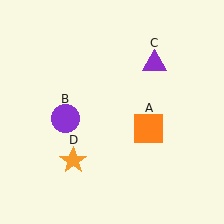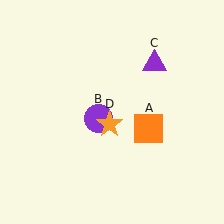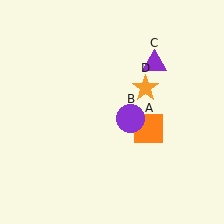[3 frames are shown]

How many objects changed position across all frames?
2 objects changed position: purple circle (object B), orange star (object D).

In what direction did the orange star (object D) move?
The orange star (object D) moved up and to the right.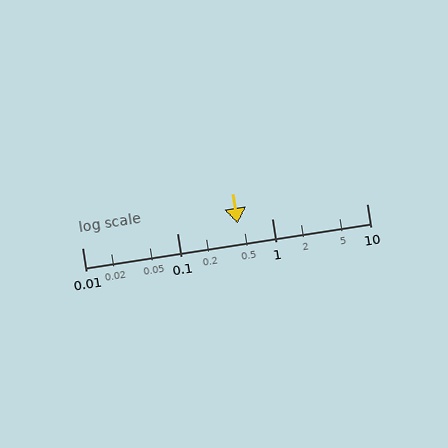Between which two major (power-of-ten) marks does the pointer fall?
The pointer is between 0.1 and 1.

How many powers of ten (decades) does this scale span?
The scale spans 3 decades, from 0.01 to 10.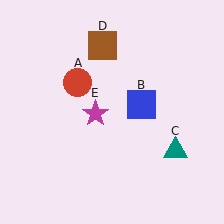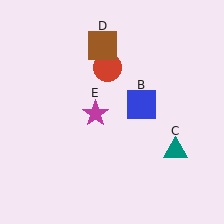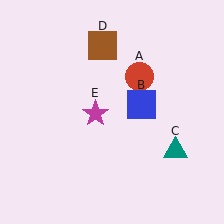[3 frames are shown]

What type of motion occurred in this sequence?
The red circle (object A) rotated clockwise around the center of the scene.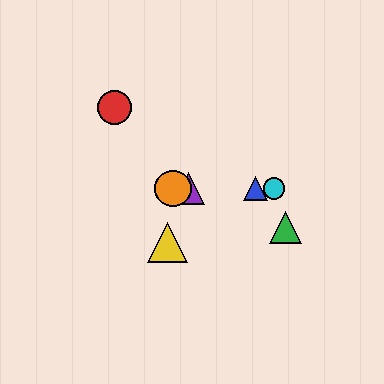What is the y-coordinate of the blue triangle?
The blue triangle is at y≈189.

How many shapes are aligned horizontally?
4 shapes (the blue triangle, the purple triangle, the orange circle, the cyan circle) are aligned horizontally.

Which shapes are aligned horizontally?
The blue triangle, the purple triangle, the orange circle, the cyan circle are aligned horizontally.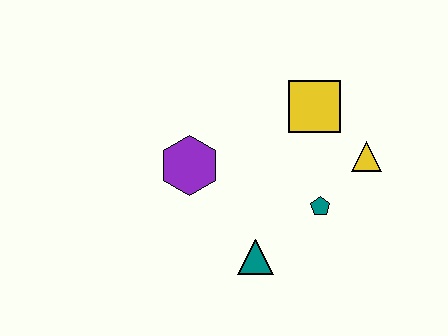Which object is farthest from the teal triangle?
The yellow square is farthest from the teal triangle.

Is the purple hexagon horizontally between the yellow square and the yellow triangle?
No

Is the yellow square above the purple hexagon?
Yes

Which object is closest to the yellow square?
The yellow triangle is closest to the yellow square.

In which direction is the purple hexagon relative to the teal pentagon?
The purple hexagon is to the left of the teal pentagon.